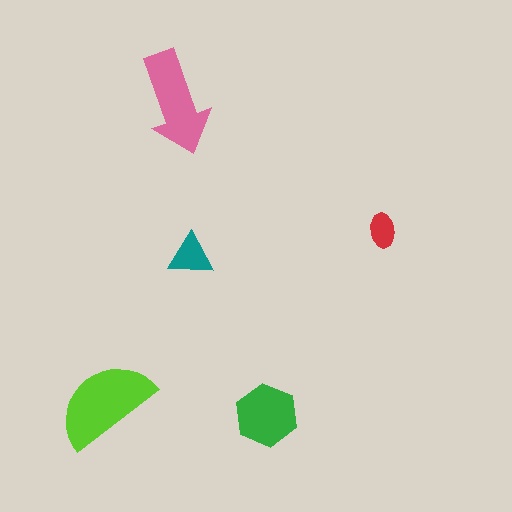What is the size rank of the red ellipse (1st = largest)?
5th.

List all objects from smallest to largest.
The red ellipse, the teal triangle, the green hexagon, the pink arrow, the lime semicircle.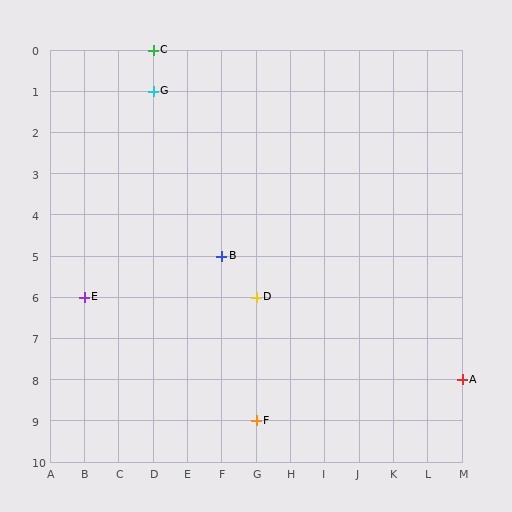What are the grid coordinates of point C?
Point C is at grid coordinates (D, 0).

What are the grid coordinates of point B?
Point B is at grid coordinates (F, 5).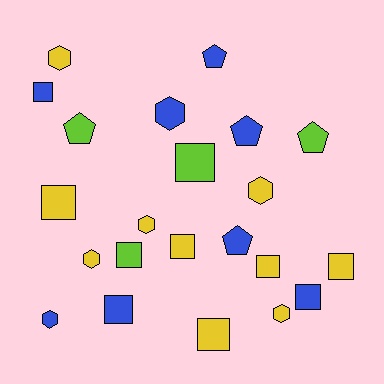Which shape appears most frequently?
Square, with 10 objects.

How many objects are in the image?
There are 22 objects.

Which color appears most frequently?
Yellow, with 10 objects.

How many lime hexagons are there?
There are no lime hexagons.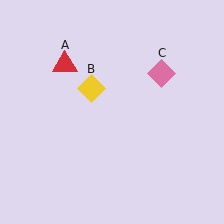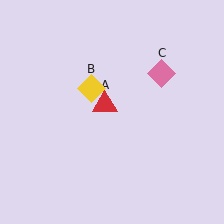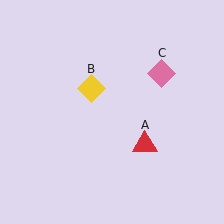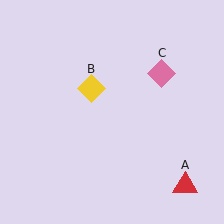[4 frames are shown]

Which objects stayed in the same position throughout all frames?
Yellow diamond (object B) and pink diamond (object C) remained stationary.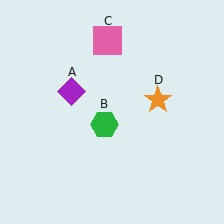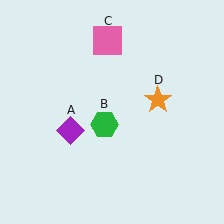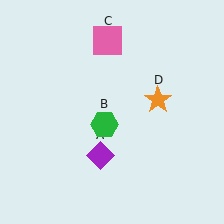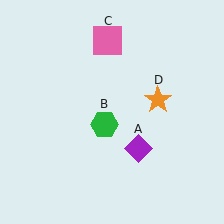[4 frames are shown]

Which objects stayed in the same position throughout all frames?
Green hexagon (object B) and pink square (object C) and orange star (object D) remained stationary.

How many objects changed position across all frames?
1 object changed position: purple diamond (object A).